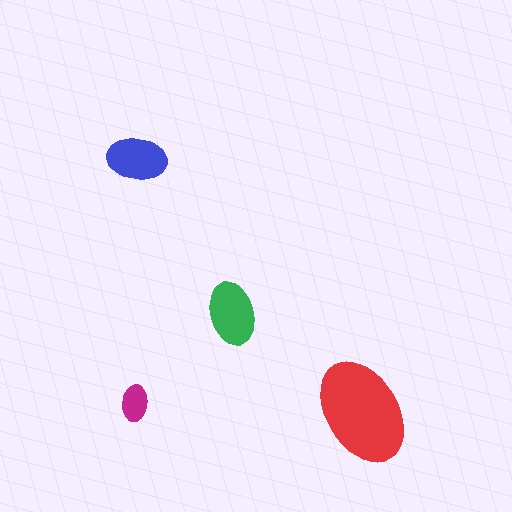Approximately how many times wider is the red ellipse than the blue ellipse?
About 2 times wider.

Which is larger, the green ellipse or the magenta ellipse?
The green one.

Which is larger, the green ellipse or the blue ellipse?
The green one.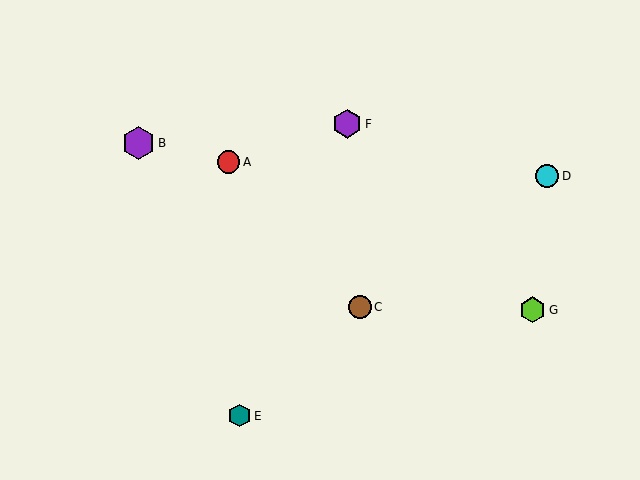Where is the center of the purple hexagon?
The center of the purple hexagon is at (347, 124).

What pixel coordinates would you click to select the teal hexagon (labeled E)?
Click at (239, 416) to select the teal hexagon E.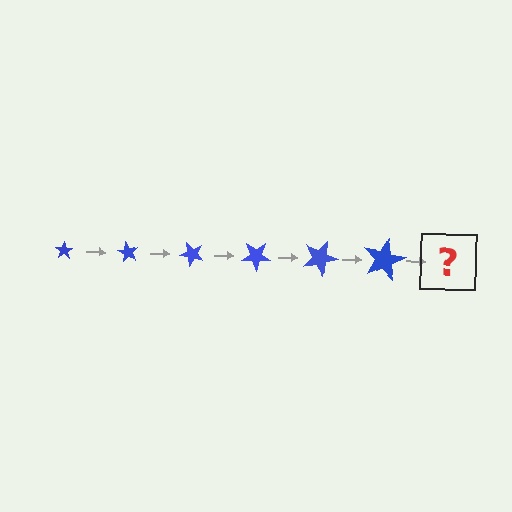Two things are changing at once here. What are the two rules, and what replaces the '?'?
The two rules are that the star grows larger each step and it rotates 60 degrees each step. The '?' should be a star, larger than the previous one and rotated 360 degrees from the start.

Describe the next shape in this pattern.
It should be a star, larger than the previous one and rotated 360 degrees from the start.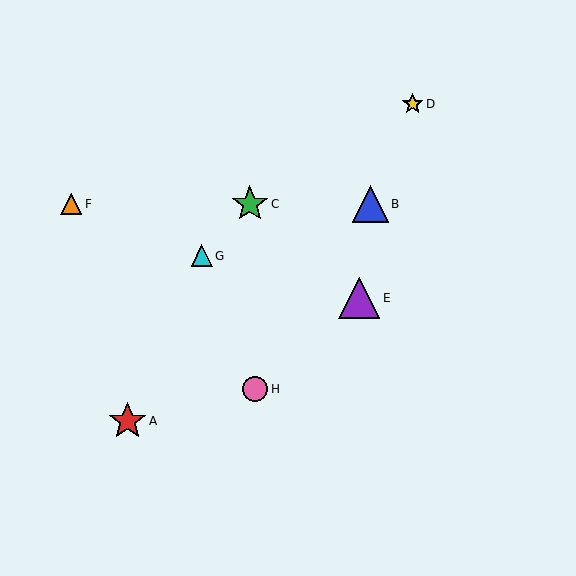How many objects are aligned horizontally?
3 objects (B, C, F) are aligned horizontally.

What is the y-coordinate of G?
Object G is at y≈256.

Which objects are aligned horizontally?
Objects B, C, F are aligned horizontally.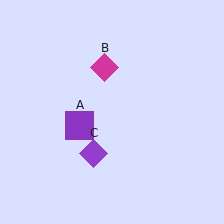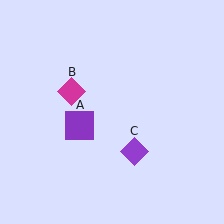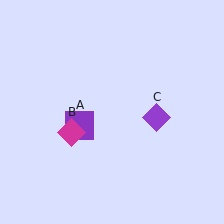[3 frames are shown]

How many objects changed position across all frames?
2 objects changed position: magenta diamond (object B), purple diamond (object C).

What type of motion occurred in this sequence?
The magenta diamond (object B), purple diamond (object C) rotated counterclockwise around the center of the scene.